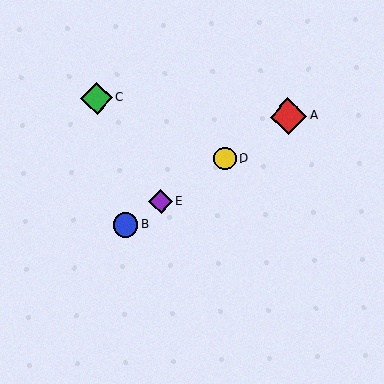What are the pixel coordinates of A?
Object A is at (288, 116).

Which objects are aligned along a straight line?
Objects A, B, D, E are aligned along a straight line.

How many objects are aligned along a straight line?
4 objects (A, B, D, E) are aligned along a straight line.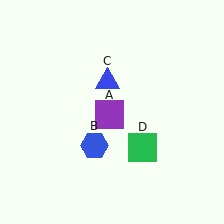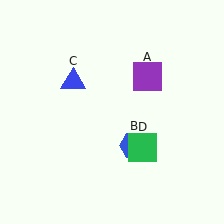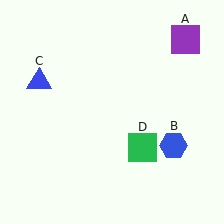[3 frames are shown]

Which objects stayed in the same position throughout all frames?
Green square (object D) remained stationary.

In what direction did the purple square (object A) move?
The purple square (object A) moved up and to the right.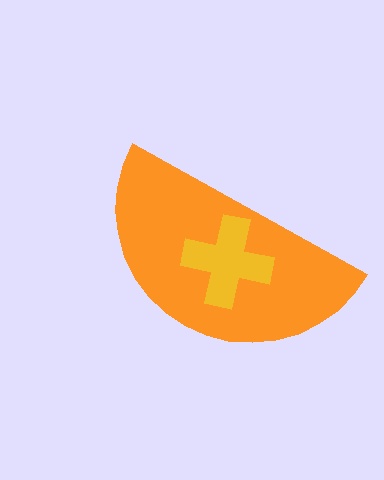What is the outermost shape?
The orange semicircle.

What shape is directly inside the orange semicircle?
The yellow cross.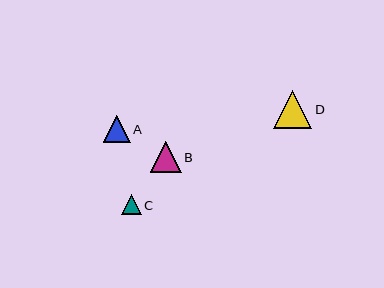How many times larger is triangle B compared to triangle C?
Triangle B is approximately 1.5 times the size of triangle C.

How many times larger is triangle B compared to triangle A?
Triangle B is approximately 1.1 times the size of triangle A.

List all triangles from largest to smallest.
From largest to smallest: D, B, A, C.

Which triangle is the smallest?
Triangle C is the smallest with a size of approximately 20 pixels.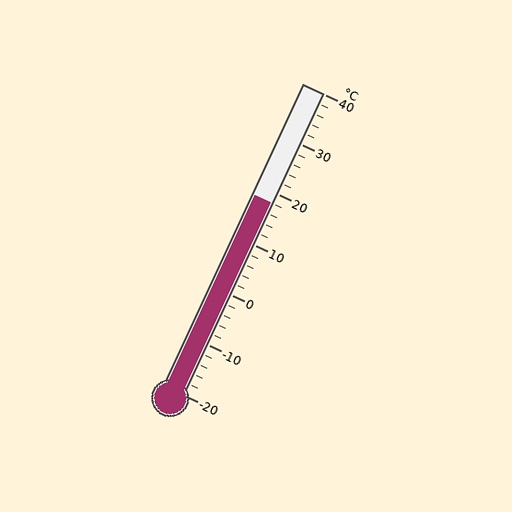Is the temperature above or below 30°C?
The temperature is below 30°C.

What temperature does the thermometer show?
The thermometer shows approximately 18°C.